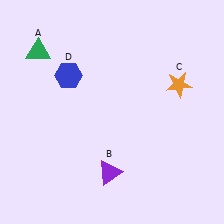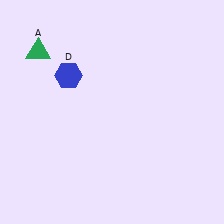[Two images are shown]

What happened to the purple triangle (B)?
The purple triangle (B) was removed in Image 2. It was in the bottom-left area of Image 1.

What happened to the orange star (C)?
The orange star (C) was removed in Image 2. It was in the top-right area of Image 1.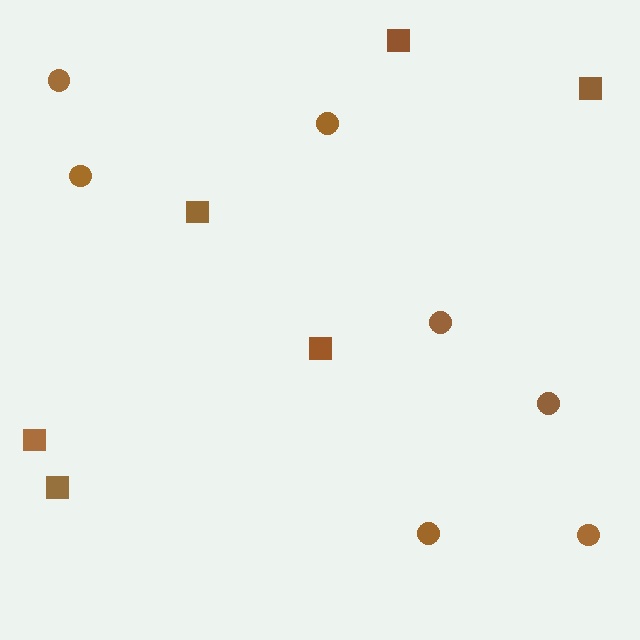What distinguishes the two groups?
There are 2 groups: one group of circles (7) and one group of squares (6).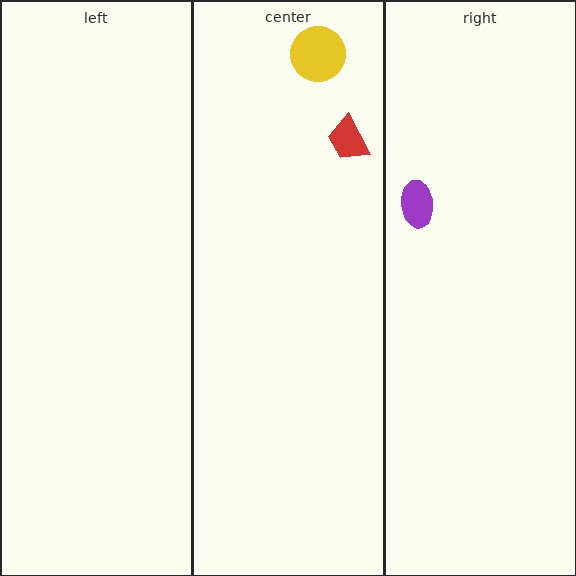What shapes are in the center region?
The yellow circle, the red trapezoid.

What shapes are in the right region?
The purple ellipse.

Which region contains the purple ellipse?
The right region.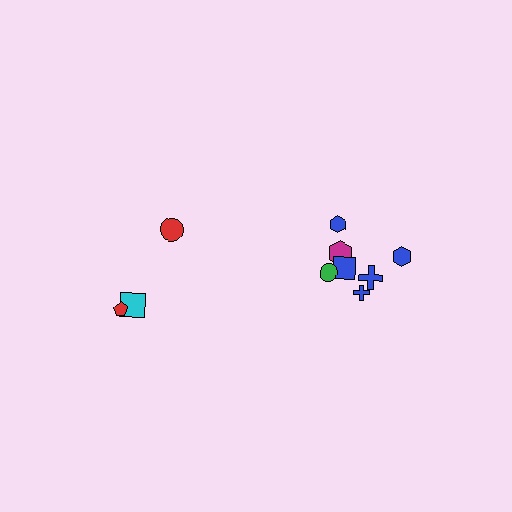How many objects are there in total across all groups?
There are 10 objects.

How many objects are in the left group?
There are 3 objects.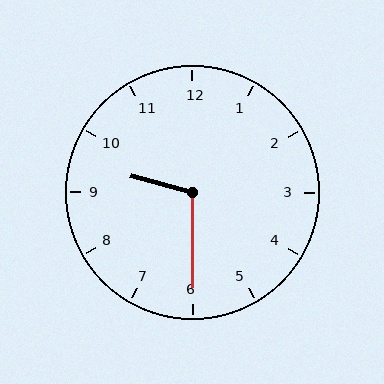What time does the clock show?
9:30.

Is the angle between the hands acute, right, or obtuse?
It is obtuse.